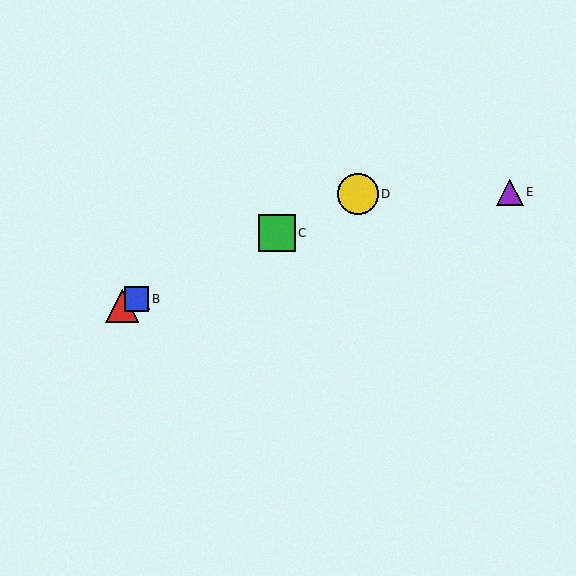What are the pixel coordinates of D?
Object D is at (358, 194).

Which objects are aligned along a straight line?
Objects A, B, C, D are aligned along a straight line.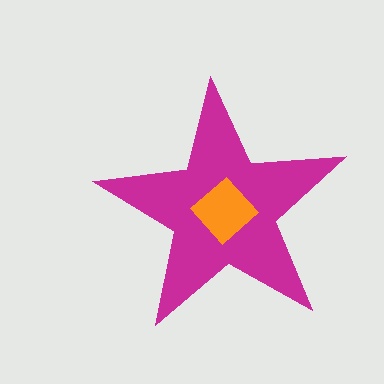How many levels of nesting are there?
2.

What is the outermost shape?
The magenta star.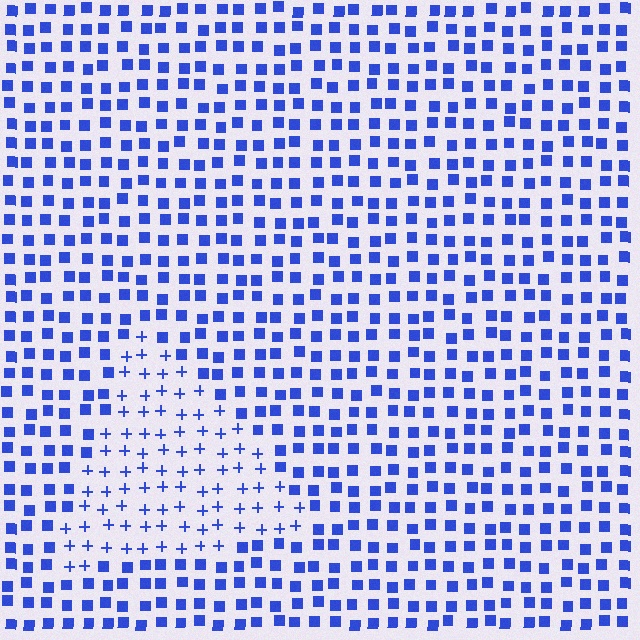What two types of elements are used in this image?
The image uses plus signs inside the triangle region and squares outside it.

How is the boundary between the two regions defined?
The boundary is defined by a change in element shape: plus signs inside vs. squares outside. All elements share the same color and spacing.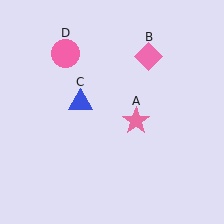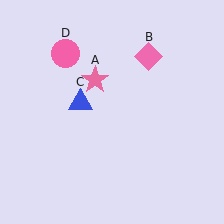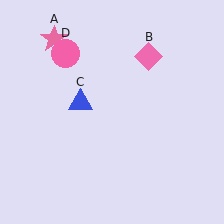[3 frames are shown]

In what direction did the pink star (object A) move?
The pink star (object A) moved up and to the left.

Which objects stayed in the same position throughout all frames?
Pink diamond (object B) and blue triangle (object C) and pink circle (object D) remained stationary.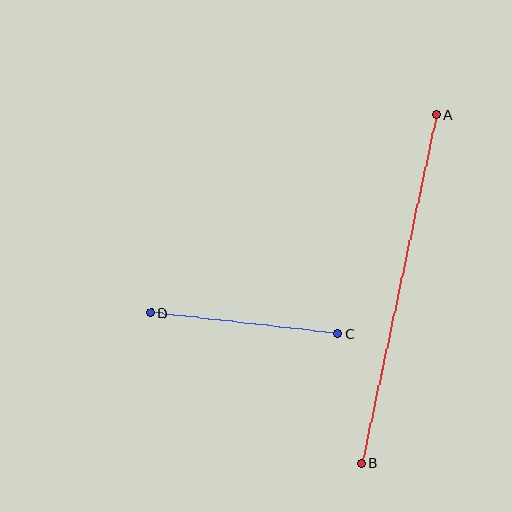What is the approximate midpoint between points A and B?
The midpoint is at approximately (399, 289) pixels.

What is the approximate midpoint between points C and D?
The midpoint is at approximately (244, 323) pixels.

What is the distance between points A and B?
The distance is approximately 357 pixels.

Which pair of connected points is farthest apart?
Points A and B are farthest apart.